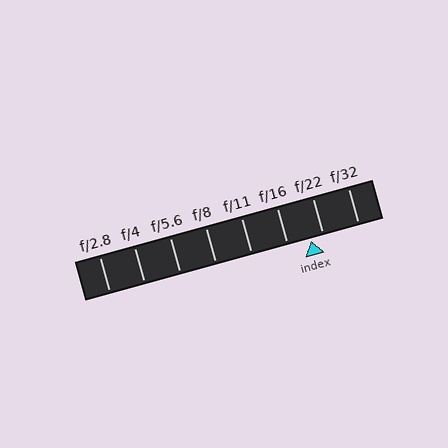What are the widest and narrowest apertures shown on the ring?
The widest aperture shown is f/2.8 and the narrowest is f/32.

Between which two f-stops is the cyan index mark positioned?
The index mark is between f/16 and f/22.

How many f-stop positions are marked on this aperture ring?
There are 8 f-stop positions marked.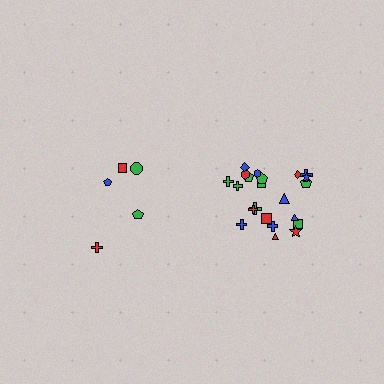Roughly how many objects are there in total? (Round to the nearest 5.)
Roughly 25 objects in total.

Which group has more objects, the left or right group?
The right group.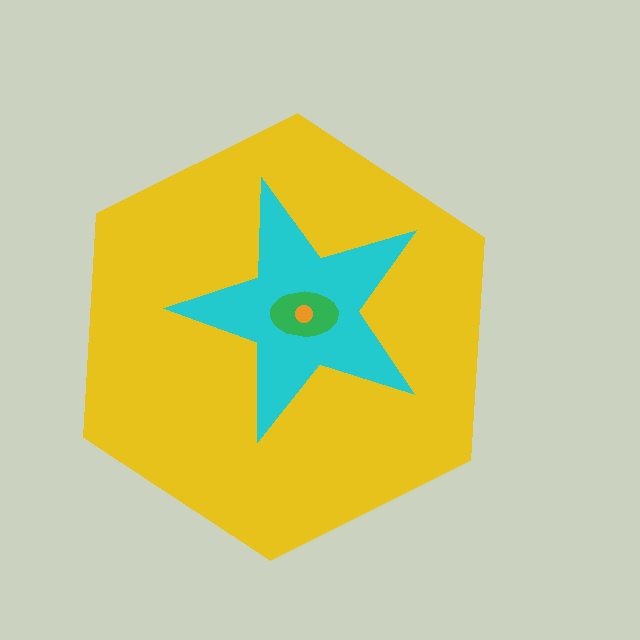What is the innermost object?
The orange circle.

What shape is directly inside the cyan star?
The green ellipse.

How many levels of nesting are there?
4.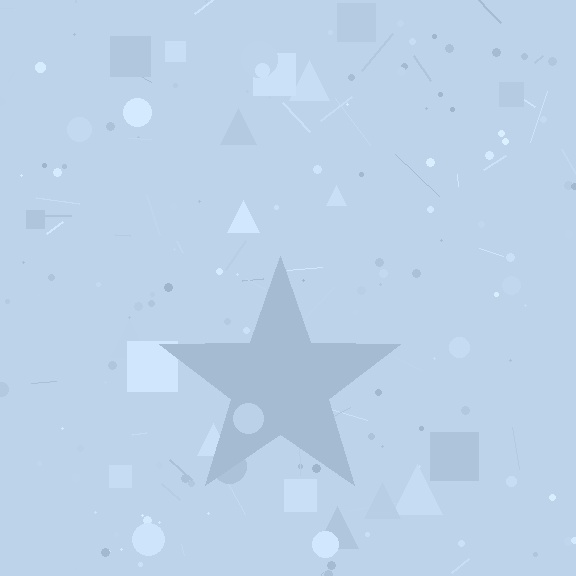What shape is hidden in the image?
A star is hidden in the image.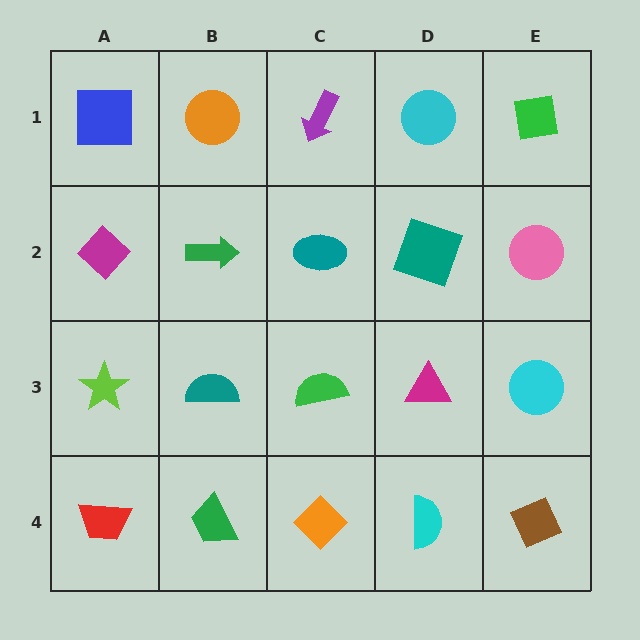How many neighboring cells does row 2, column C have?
4.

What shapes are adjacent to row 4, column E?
A cyan circle (row 3, column E), a cyan semicircle (row 4, column D).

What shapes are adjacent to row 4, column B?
A teal semicircle (row 3, column B), a red trapezoid (row 4, column A), an orange diamond (row 4, column C).